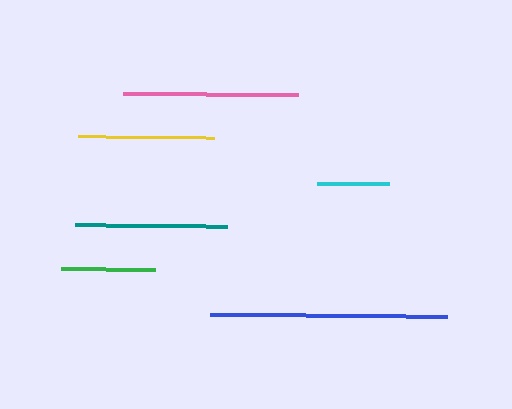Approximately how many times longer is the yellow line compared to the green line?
The yellow line is approximately 1.5 times the length of the green line.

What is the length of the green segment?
The green segment is approximately 94 pixels long.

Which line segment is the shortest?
The cyan line is the shortest at approximately 71 pixels.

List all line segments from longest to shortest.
From longest to shortest: blue, pink, teal, yellow, green, cyan.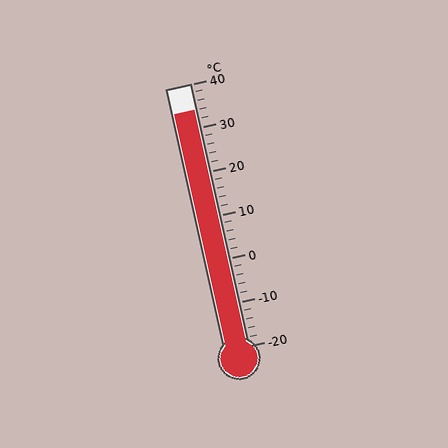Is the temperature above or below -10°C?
The temperature is above -10°C.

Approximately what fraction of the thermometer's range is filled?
The thermometer is filled to approximately 90% of its range.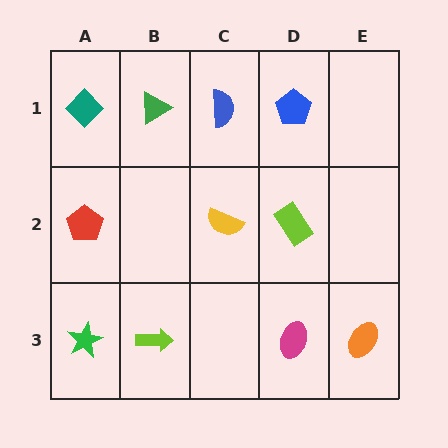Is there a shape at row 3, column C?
No, that cell is empty.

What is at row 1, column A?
A teal diamond.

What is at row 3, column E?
An orange ellipse.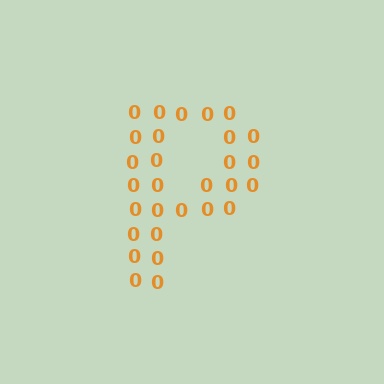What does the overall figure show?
The overall figure shows the letter P.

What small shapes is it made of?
It is made of small digit 0's.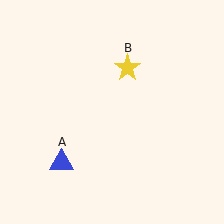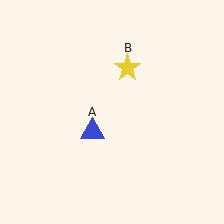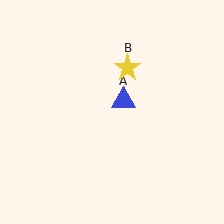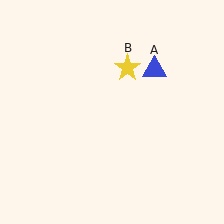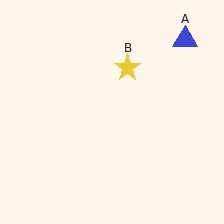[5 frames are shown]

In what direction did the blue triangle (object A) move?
The blue triangle (object A) moved up and to the right.